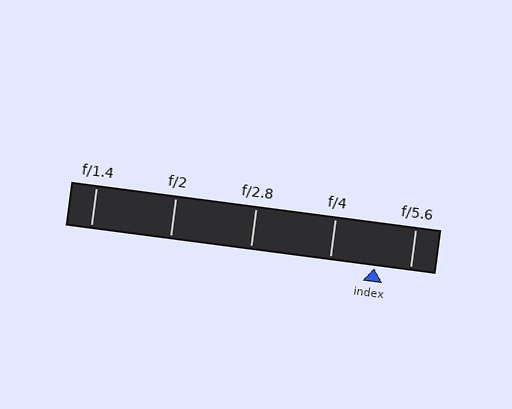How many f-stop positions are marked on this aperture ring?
There are 5 f-stop positions marked.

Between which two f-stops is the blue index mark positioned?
The index mark is between f/4 and f/5.6.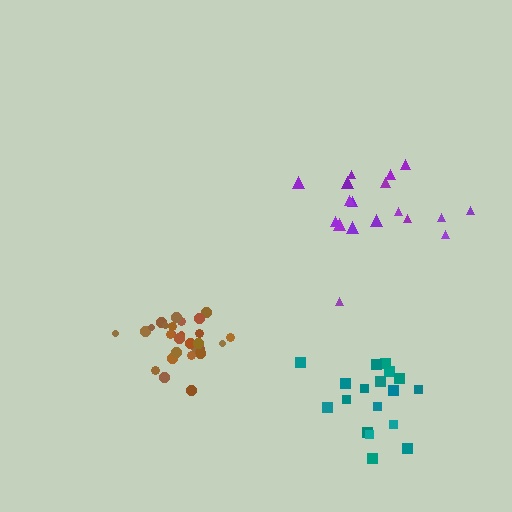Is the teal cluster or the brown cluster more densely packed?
Brown.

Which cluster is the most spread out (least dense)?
Purple.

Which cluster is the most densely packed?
Brown.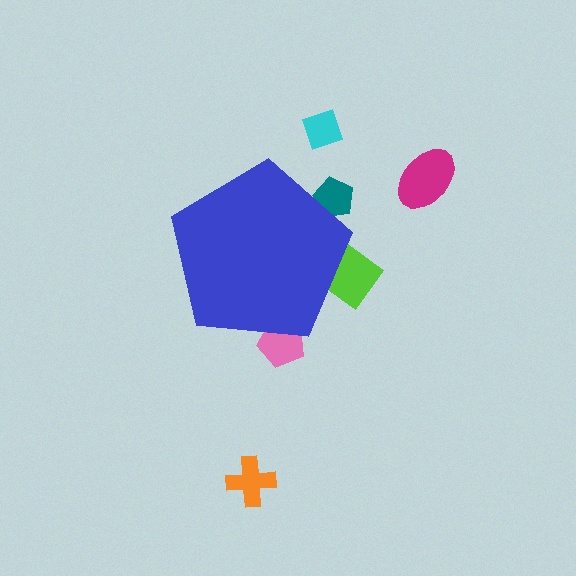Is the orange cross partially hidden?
No, the orange cross is fully visible.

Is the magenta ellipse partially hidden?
No, the magenta ellipse is fully visible.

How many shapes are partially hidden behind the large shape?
3 shapes are partially hidden.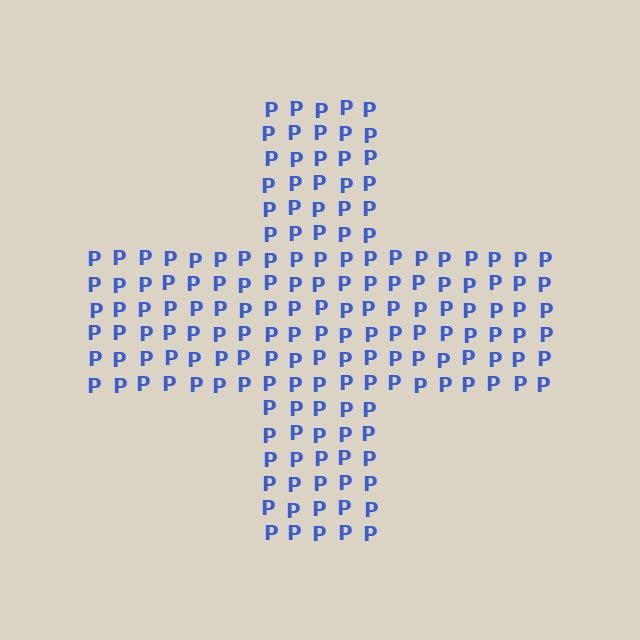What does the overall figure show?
The overall figure shows a cross.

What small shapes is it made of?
It is made of small letter P's.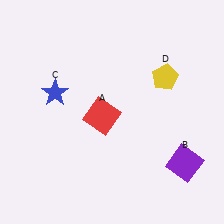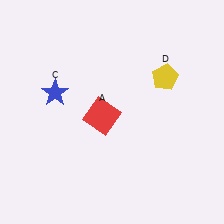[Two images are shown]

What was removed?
The purple square (B) was removed in Image 2.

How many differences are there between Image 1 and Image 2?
There is 1 difference between the two images.